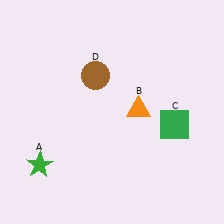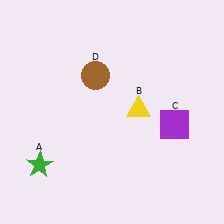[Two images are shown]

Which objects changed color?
B changed from orange to yellow. C changed from green to purple.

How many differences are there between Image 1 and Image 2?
There are 2 differences between the two images.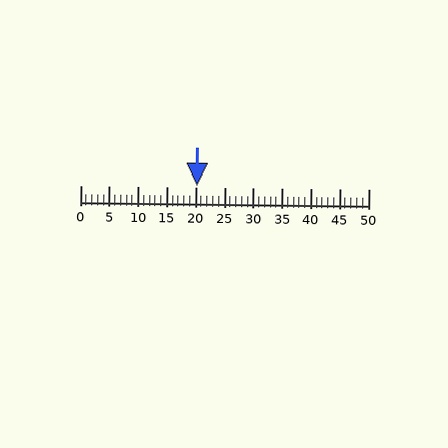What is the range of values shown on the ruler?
The ruler shows values from 0 to 50.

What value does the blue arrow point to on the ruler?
The blue arrow points to approximately 20.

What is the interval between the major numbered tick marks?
The major tick marks are spaced 5 units apart.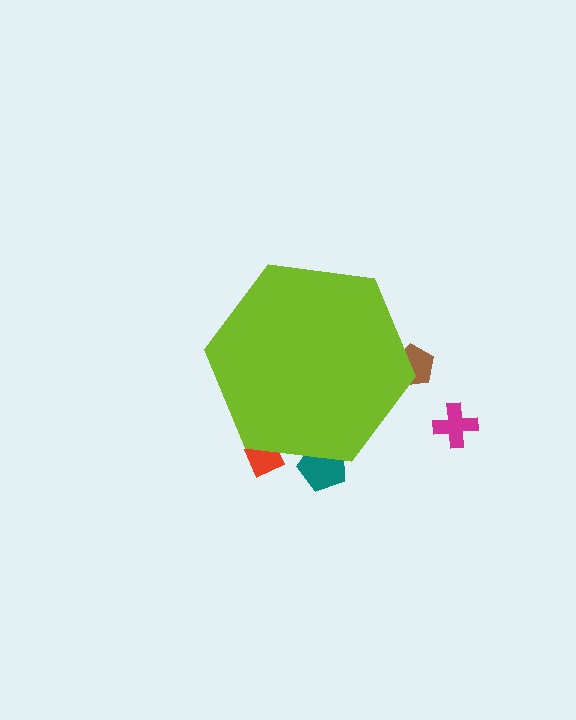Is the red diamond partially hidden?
Yes, the red diamond is partially hidden behind the lime hexagon.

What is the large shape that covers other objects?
A lime hexagon.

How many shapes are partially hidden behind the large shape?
3 shapes are partially hidden.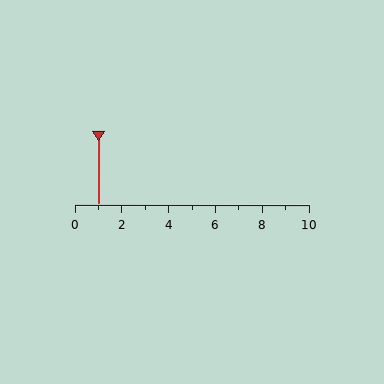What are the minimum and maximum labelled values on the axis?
The axis runs from 0 to 10.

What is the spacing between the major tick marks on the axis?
The major ticks are spaced 2 apart.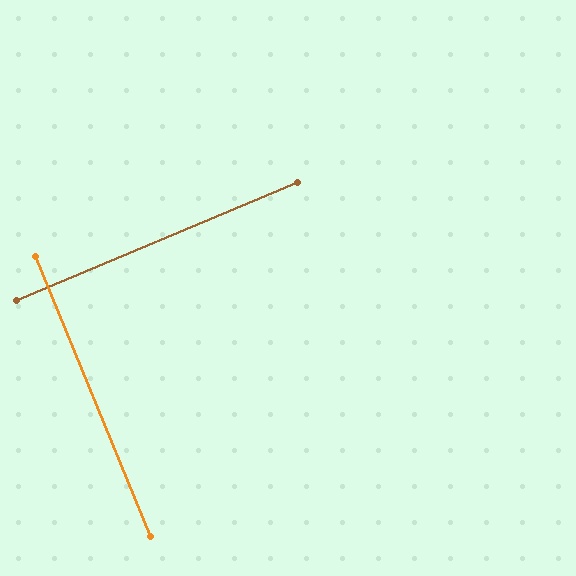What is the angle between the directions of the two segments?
Approximately 89 degrees.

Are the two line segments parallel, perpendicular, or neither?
Perpendicular — they meet at approximately 89°.